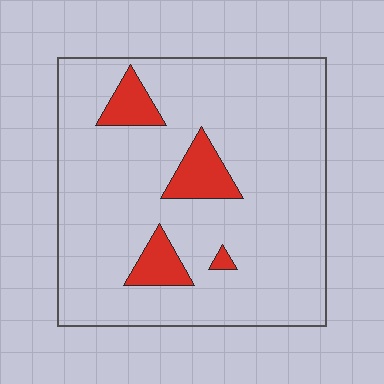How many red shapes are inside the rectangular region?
4.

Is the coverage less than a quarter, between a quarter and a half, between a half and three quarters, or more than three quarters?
Less than a quarter.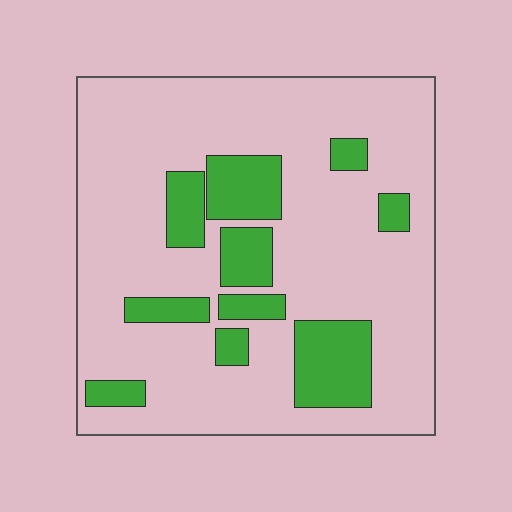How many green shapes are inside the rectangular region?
10.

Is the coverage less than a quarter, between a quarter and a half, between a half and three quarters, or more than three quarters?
Less than a quarter.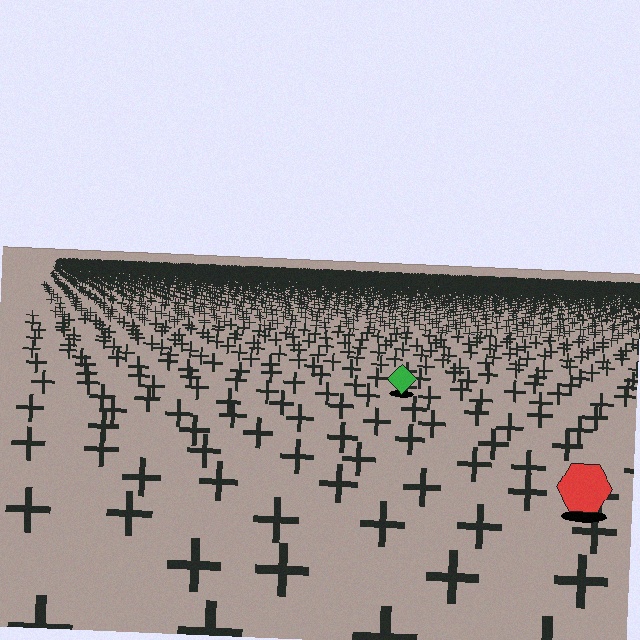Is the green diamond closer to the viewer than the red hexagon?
No. The red hexagon is closer — you can tell from the texture gradient: the ground texture is coarser near it.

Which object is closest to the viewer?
The red hexagon is closest. The texture marks near it are larger and more spread out.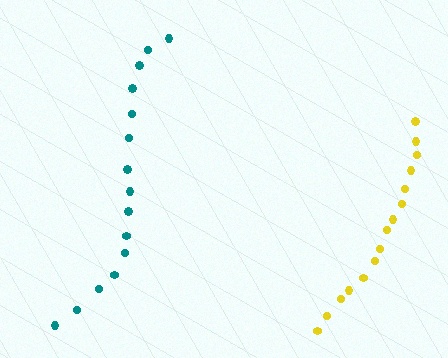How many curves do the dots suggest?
There are 2 distinct paths.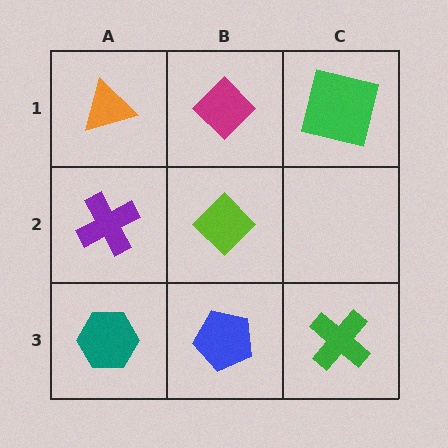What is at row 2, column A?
A purple cross.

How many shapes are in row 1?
3 shapes.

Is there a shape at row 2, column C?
No, that cell is empty.